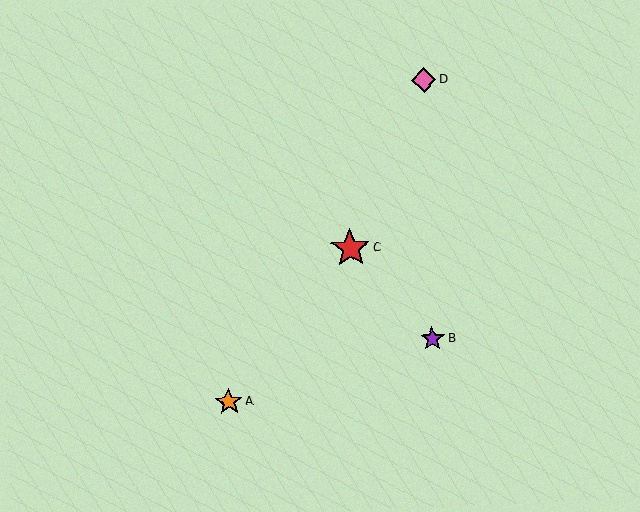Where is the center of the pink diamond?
The center of the pink diamond is at (424, 80).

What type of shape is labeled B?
Shape B is a purple star.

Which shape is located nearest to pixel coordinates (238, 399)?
The orange star (labeled A) at (229, 402) is nearest to that location.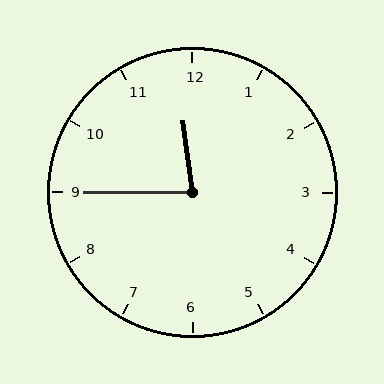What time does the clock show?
11:45.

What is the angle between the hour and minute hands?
Approximately 82 degrees.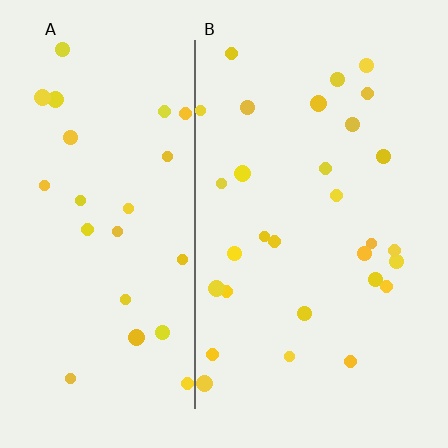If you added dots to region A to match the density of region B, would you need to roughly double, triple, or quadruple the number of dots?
Approximately double.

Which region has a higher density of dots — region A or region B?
B (the right).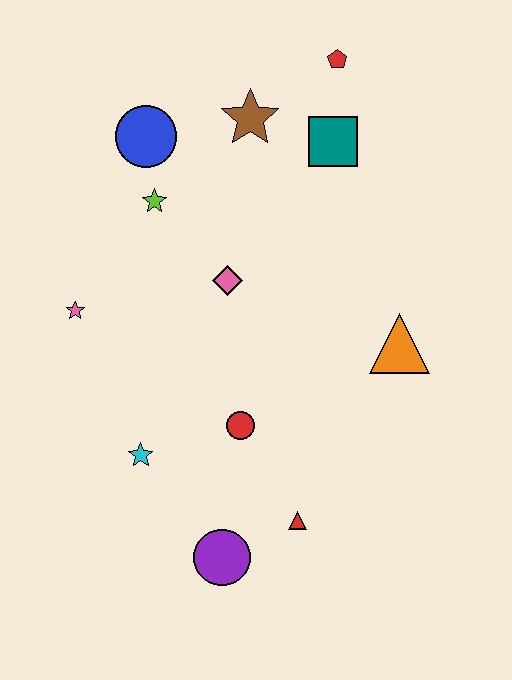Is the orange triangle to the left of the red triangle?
No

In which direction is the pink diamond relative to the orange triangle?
The pink diamond is to the left of the orange triangle.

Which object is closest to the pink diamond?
The lime star is closest to the pink diamond.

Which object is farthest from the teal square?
The purple circle is farthest from the teal square.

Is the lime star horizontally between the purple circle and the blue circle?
Yes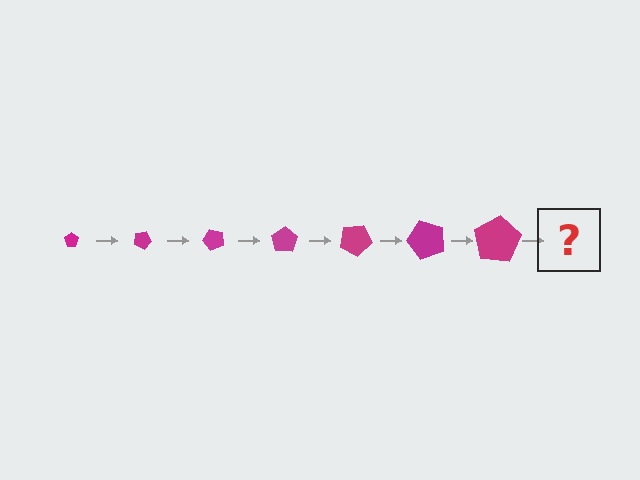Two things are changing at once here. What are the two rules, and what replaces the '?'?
The two rules are that the pentagon grows larger each step and it rotates 25 degrees each step. The '?' should be a pentagon, larger than the previous one and rotated 175 degrees from the start.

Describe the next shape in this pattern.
It should be a pentagon, larger than the previous one and rotated 175 degrees from the start.